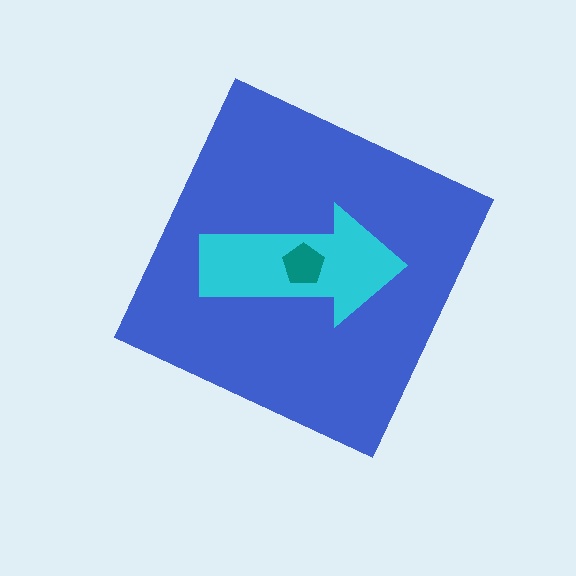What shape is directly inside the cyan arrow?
The teal pentagon.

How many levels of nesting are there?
3.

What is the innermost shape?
The teal pentagon.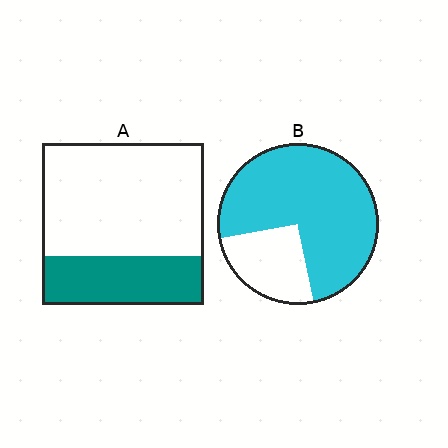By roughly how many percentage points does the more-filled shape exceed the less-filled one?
By roughly 45 percentage points (B over A).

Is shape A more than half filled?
No.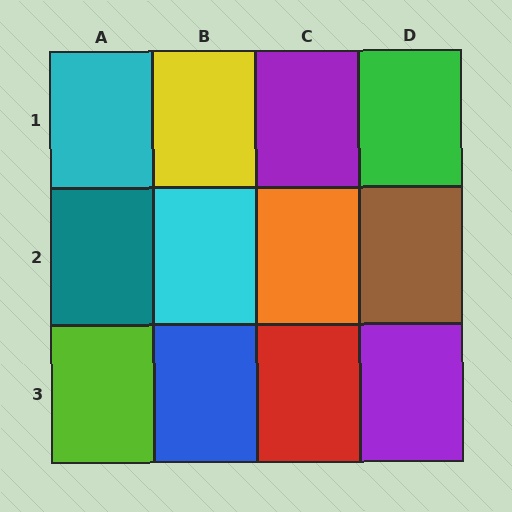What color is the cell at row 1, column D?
Green.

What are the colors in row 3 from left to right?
Lime, blue, red, purple.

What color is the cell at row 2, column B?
Cyan.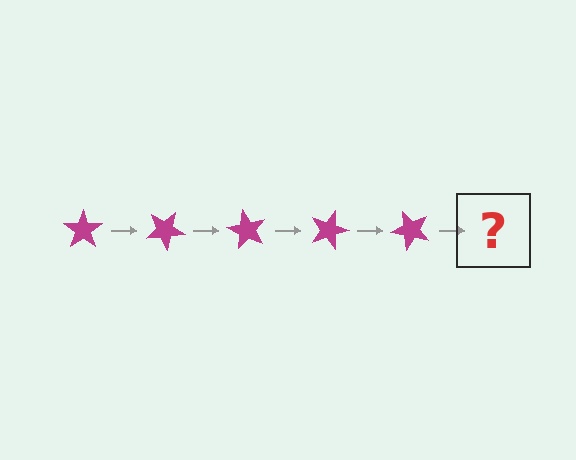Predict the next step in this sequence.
The next step is a magenta star rotated 150 degrees.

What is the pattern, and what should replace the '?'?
The pattern is that the star rotates 30 degrees each step. The '?' should be a magenta star rotated 150 degrees.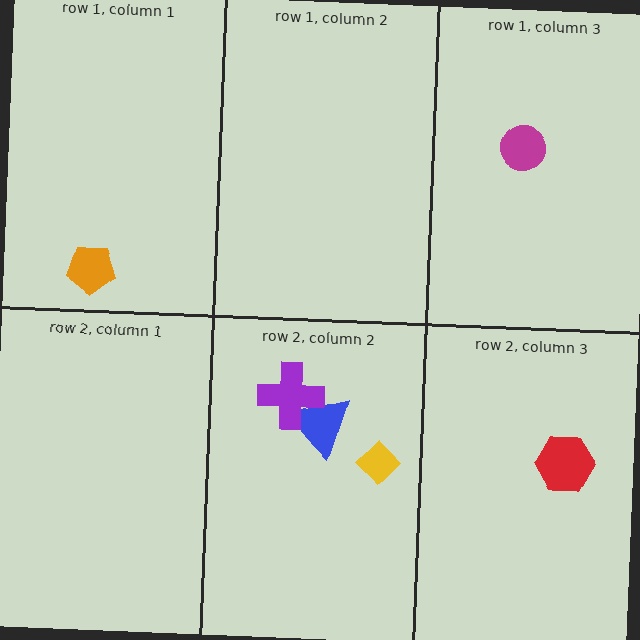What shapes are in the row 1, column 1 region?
The orange pentagon.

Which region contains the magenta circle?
The row 1, column 3 region.